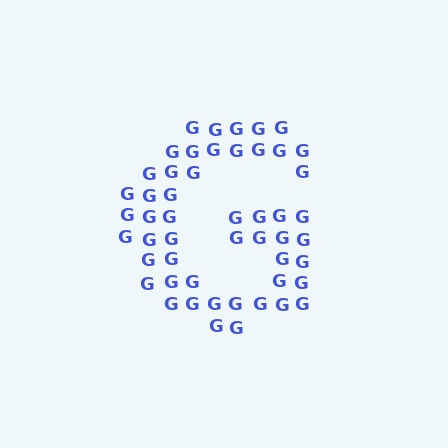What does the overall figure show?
The overall figure shows the letter G.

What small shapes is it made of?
It is made of small letter G's.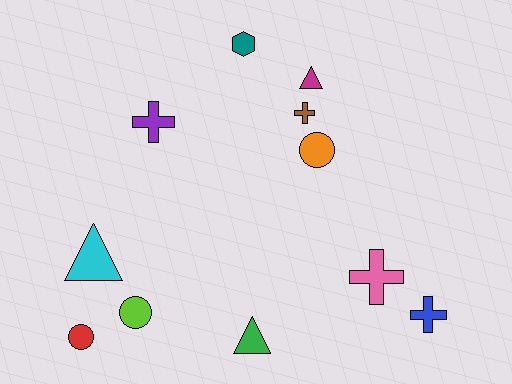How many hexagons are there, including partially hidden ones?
There is 1 hexagon.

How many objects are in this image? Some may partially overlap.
There are 11 objects.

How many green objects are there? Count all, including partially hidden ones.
There is 1 green object.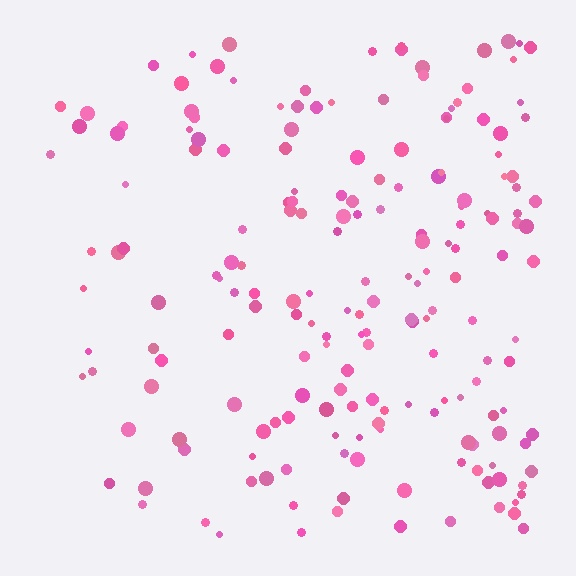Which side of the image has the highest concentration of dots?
The right.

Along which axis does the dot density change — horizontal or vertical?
Horizontal.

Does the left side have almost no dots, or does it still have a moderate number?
Still a moderate number, just noticeably fewer than the right.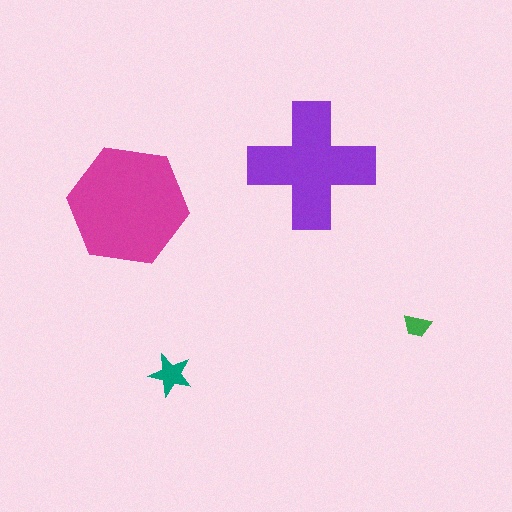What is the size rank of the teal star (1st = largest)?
3rd.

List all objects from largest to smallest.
The magenta hexagon, the purple cross, the teal star, the green trapezoid.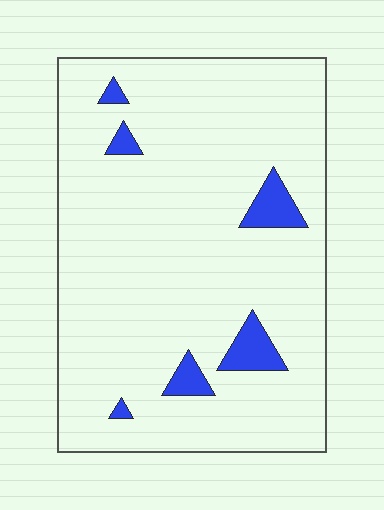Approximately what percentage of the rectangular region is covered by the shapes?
Approximately 5%.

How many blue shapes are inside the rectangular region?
6.